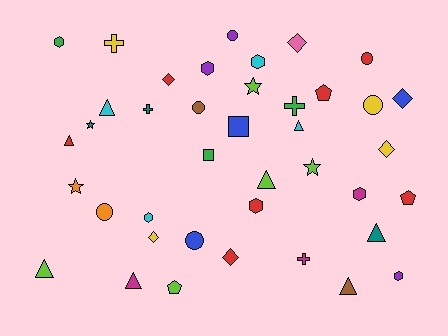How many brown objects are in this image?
There are 2 brown objects.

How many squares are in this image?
There are 2 squares.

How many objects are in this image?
There are 40 objects.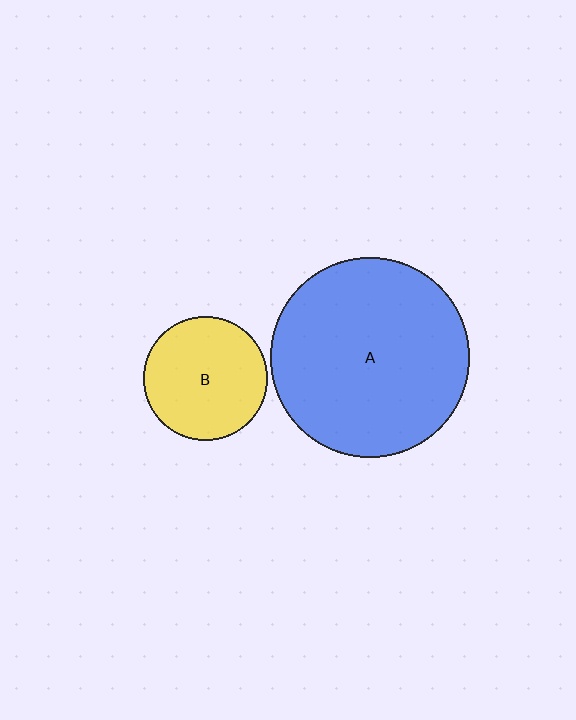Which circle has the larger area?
Circle A (blue).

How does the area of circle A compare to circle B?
Approximately 2.6 times.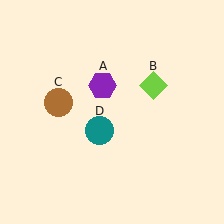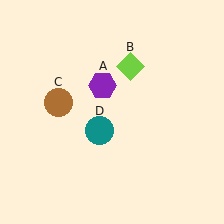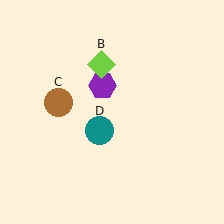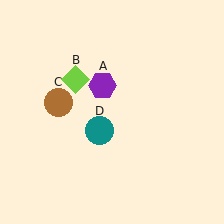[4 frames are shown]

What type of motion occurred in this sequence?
The lime diamond (object B) rotated counterclockwise around the center of the scene.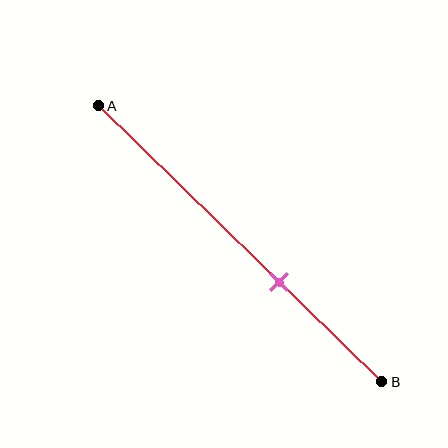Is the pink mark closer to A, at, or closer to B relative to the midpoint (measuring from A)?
The pink mark is closer to point B than the midpoint of segment AB.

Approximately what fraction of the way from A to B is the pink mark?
The pink mark is approximately 65% of the way from A to B.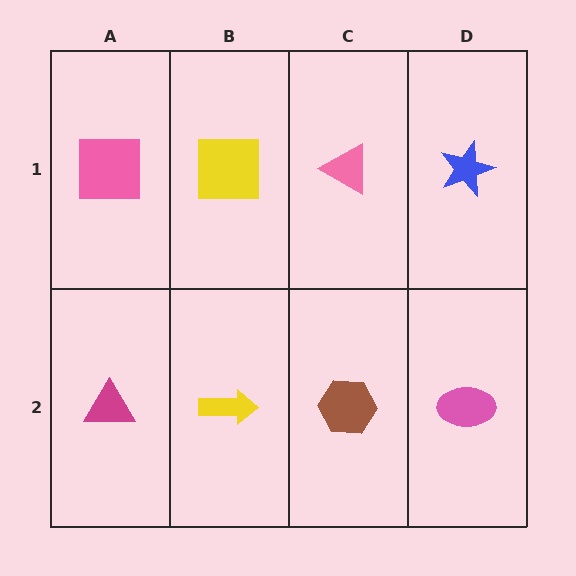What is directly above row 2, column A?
A pink square.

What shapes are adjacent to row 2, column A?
A pink square (row 1, column A), a yellow arrow (row 2, column B).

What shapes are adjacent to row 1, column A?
A magenta triangle (row 2, column A), a yellow square (row 1, column B).